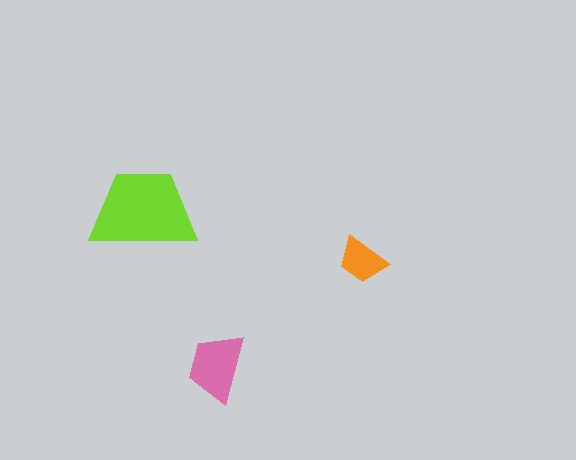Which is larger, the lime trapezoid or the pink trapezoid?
The lime one.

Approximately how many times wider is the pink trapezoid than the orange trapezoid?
About 1.5 times wider.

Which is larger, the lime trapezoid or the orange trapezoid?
The lime one.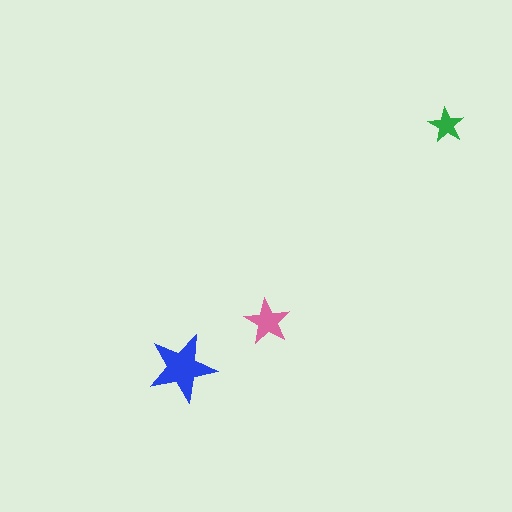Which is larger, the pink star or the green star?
The pink one.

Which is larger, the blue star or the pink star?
The blue one.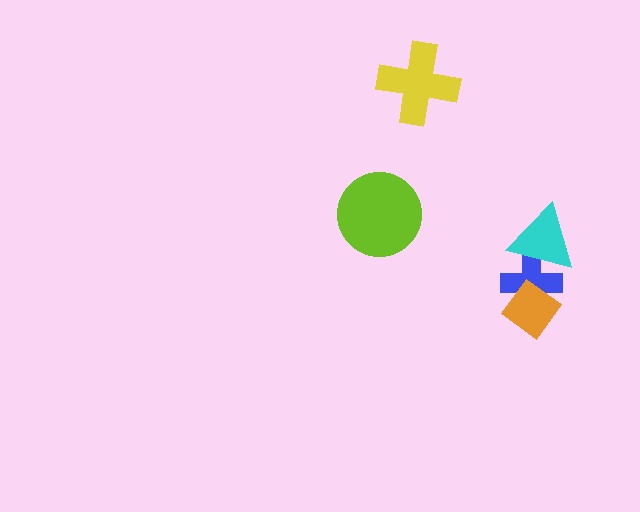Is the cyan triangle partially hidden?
No, no other shape covers it.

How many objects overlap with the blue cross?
2 objects overlap with the blue cross.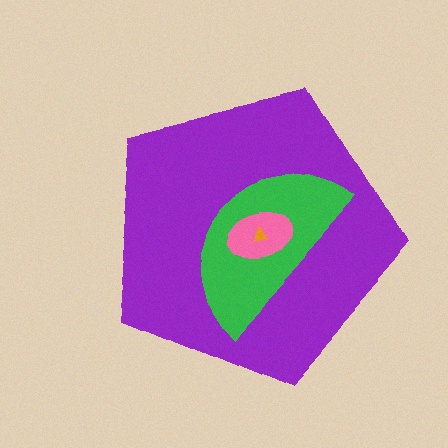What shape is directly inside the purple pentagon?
The green semicircle.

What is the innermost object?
The orange triangle.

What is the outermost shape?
The purple pentagon.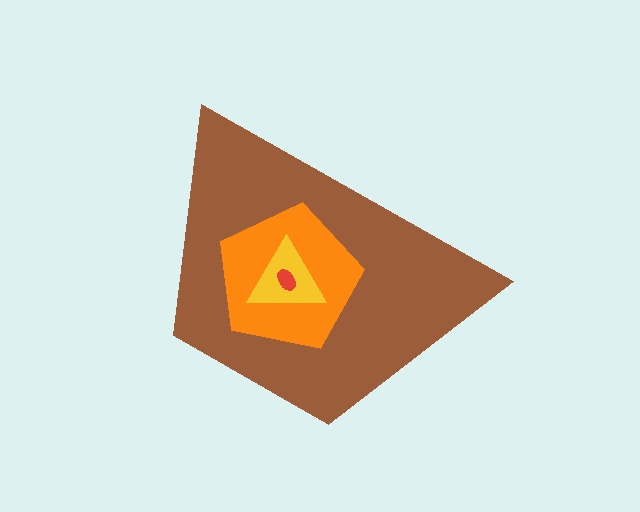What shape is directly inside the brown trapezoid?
The orange pentagon.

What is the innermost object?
The red ellipse.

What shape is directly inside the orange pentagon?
The yellow triangle.